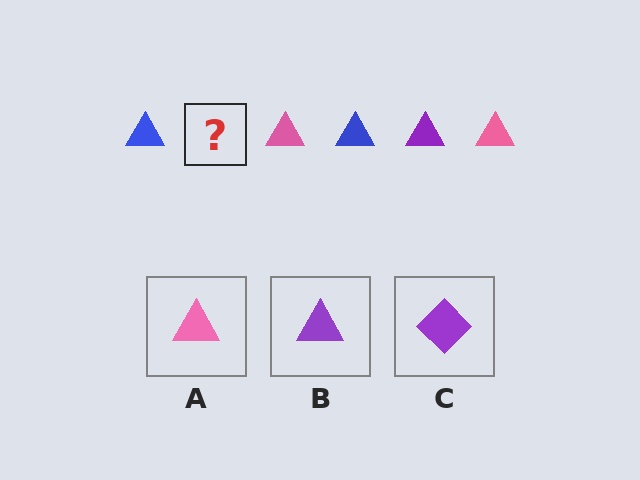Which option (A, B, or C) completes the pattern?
B.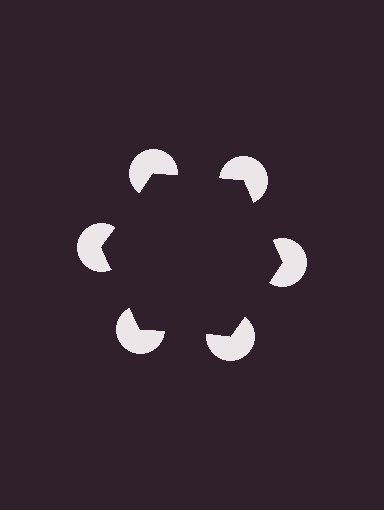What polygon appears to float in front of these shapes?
An illusory hexagon — its edges are inferred from the aligned wedge cuts in the pac-man discs, not physically drawn.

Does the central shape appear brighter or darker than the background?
It typically appears slightly darker than the background, even though no actual brightness change is drawn.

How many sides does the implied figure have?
6 sides.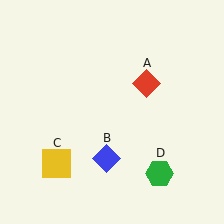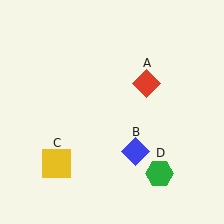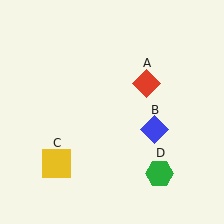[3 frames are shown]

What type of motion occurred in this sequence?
The blue diamond (object B) rotated counterclockwise around the center of the scene.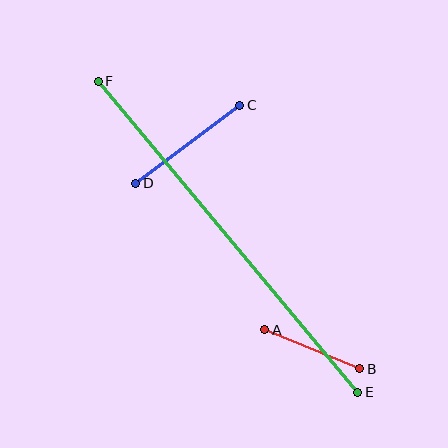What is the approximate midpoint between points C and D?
The midpoint is at approximately (188, 144) pixels.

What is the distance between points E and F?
The distance is approximately 405 pixels.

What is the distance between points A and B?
The distance is approximately 102 pixels.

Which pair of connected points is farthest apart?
Points E and F are farthest apart.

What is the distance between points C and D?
The distance is approximately 130 pixels.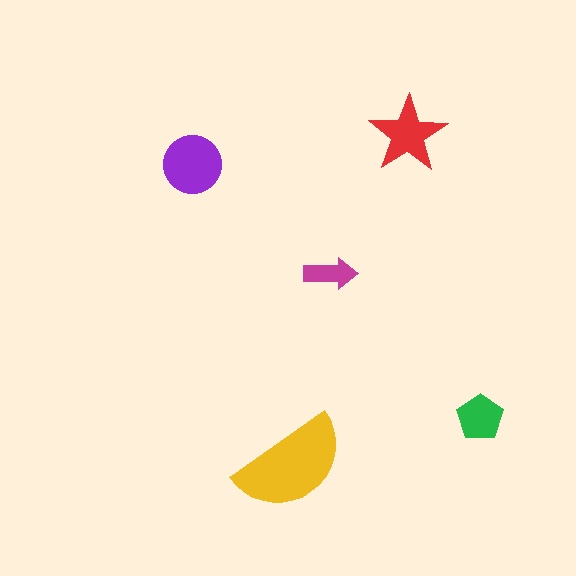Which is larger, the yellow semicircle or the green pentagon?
The yellow semicircle.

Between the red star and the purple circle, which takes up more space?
The purple circle.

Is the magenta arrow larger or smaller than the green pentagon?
Smaller.